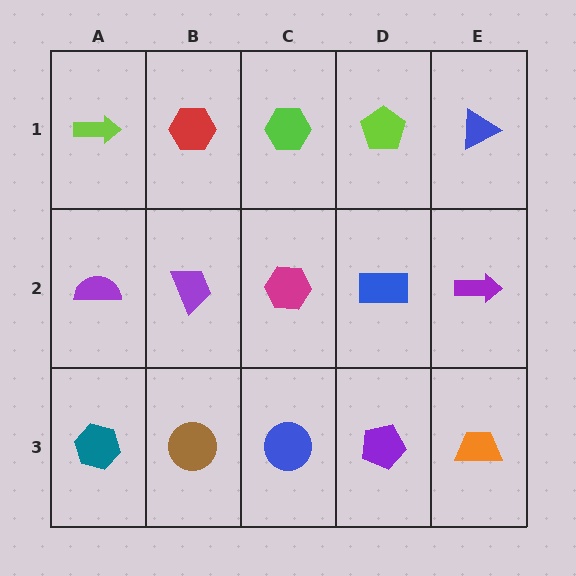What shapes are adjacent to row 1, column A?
A purple semicircle (row 2, column A), a red hexagon (row 1, column B).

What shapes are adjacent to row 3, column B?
A purple trapezoid (row 2, column B), a teal hexagon (row 3, column A), a blue circle (row 3, column C).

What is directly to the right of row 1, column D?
A blue triangle.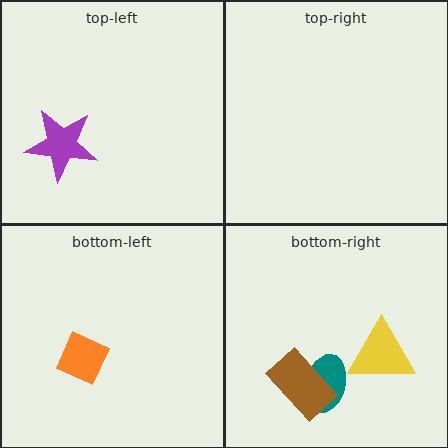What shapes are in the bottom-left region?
The orange diamond.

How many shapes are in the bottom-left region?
1.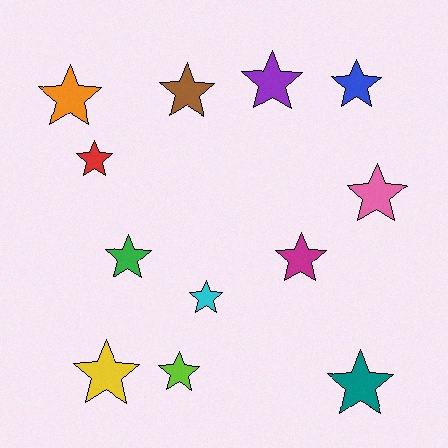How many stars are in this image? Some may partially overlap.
There are 12 stars.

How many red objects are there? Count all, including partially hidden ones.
There is 1 red object.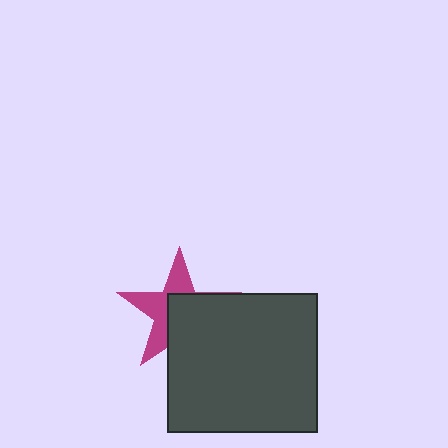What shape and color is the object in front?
The object in front is a dark gray rectangle.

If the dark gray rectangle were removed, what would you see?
You would see the complete magenta star.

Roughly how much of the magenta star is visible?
About half of it is visible (roughly 48%).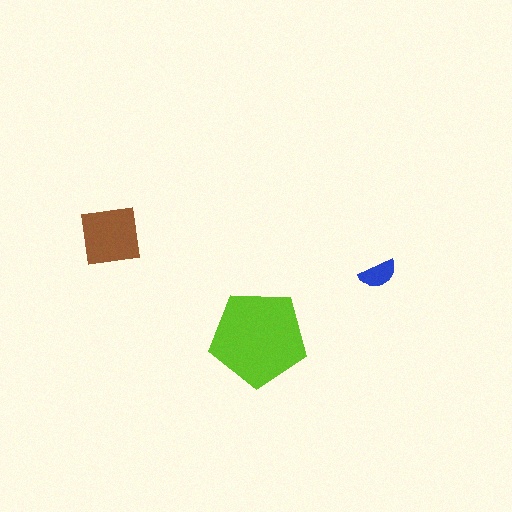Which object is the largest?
The lime pentagon.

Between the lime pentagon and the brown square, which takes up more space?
The lime pentagon.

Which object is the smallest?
The blue semicircle.